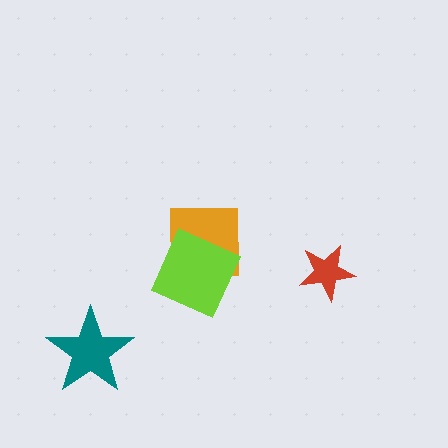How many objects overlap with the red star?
0 objects overlap with the red star.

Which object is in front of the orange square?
The lime square is in front of the orange square.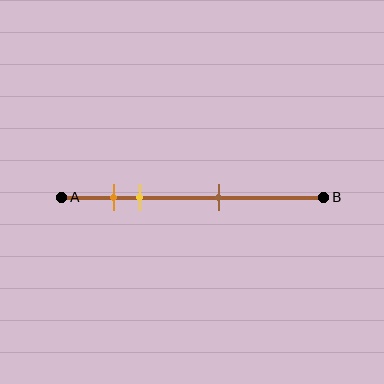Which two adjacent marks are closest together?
The orange and yellow marks are the closest adjacent pair.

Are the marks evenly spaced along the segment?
No, the marks are not evenly spaced.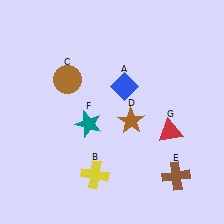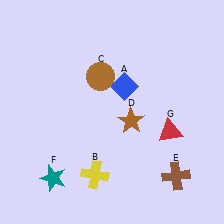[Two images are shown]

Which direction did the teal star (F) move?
The teal star (F) moved down.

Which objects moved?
The objects that moved are: the brown circle (C), the teal star (F).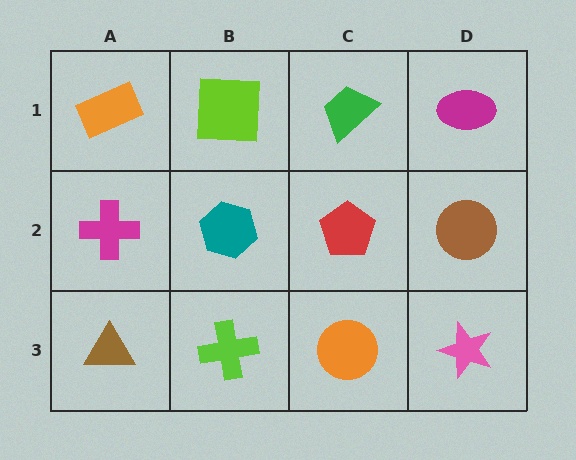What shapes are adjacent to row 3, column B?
A teal hexagon (row 2, column B), a brown triangle (row 3, column A), an orange circle (row 3, column C).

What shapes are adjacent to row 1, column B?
A teal hexagon (row 2, column B), an orange rectangle (row 1, column A), a green trapezoid (row 1, column C).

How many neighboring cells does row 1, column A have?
2.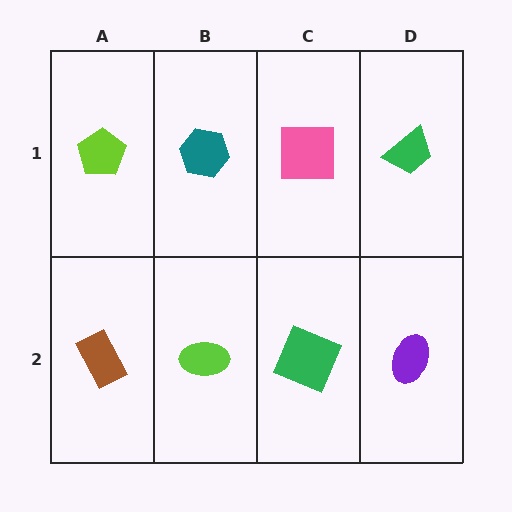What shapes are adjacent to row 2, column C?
A pink square (row 1, column C), a lime ellipse (row 2, column B), a purple ellipse (row 2, column D).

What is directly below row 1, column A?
A brown rectangle.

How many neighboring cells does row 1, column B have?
3.